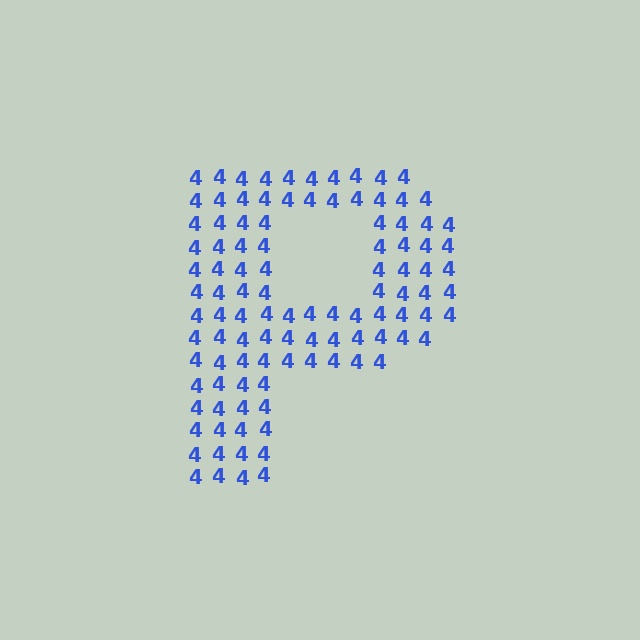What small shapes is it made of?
It is made of small digit 4's.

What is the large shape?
The large shape is the letter P.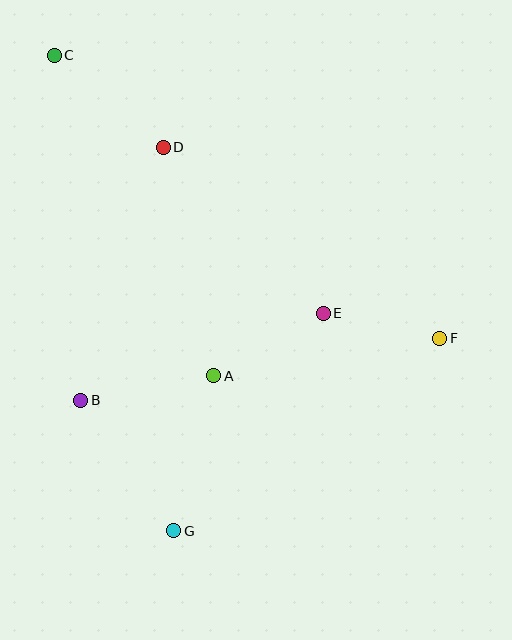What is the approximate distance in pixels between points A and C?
The distance between A and C is approximately 358 pixels.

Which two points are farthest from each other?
Points C and G are farthest from each other.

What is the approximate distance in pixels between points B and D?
The distance between B and D is approximately 266 pixels.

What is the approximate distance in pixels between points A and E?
The distance between A and E is approximately 126 pixels.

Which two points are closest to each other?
Points E and F are closest to each other.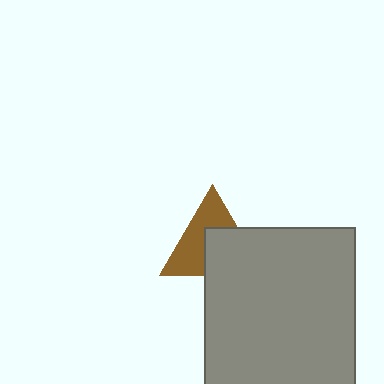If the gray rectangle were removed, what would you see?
You would see the complete brown triangle.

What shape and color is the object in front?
The object in front is a gray rectangle.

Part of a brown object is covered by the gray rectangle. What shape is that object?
It is a triangle.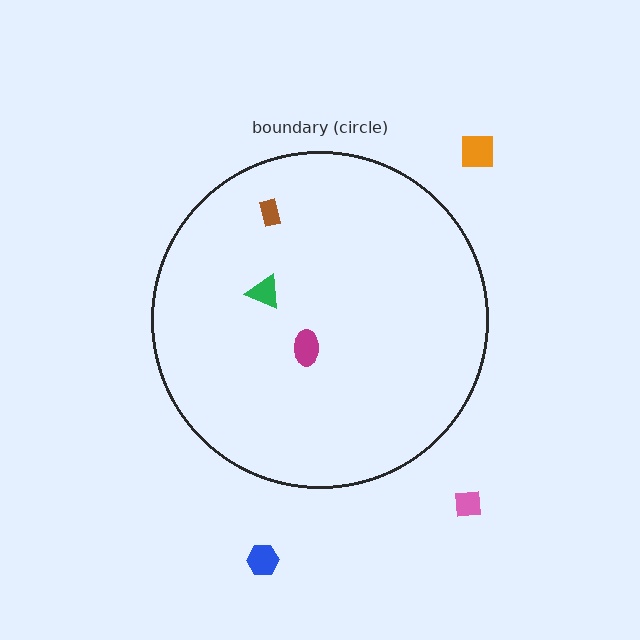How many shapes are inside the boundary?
3 inside, 3 outside.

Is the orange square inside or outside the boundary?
Outside.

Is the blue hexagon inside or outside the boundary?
Outside.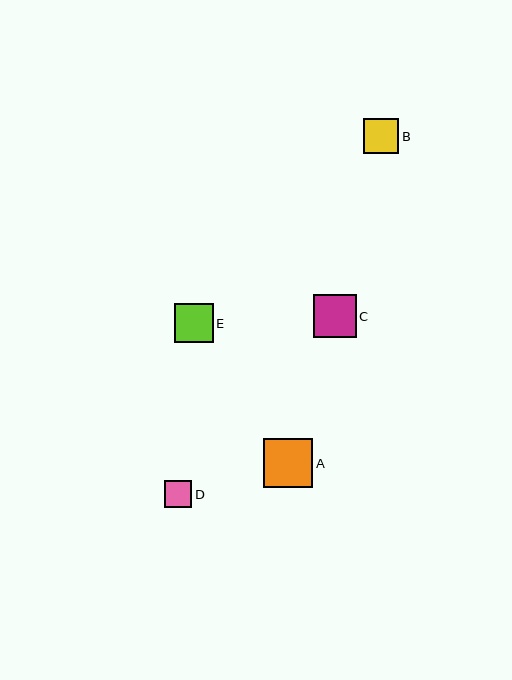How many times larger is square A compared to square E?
Square A is approximately 1.3 times the size of square E.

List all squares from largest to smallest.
From largest to smallest: A, C, E, B, D.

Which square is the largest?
Square A is the largest with a size of approximately 49 pixels.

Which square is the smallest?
Square D is the smallest with a size of approximately 27 pixels.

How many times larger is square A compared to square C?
Square A is approximately 1.1 times the size of square C.